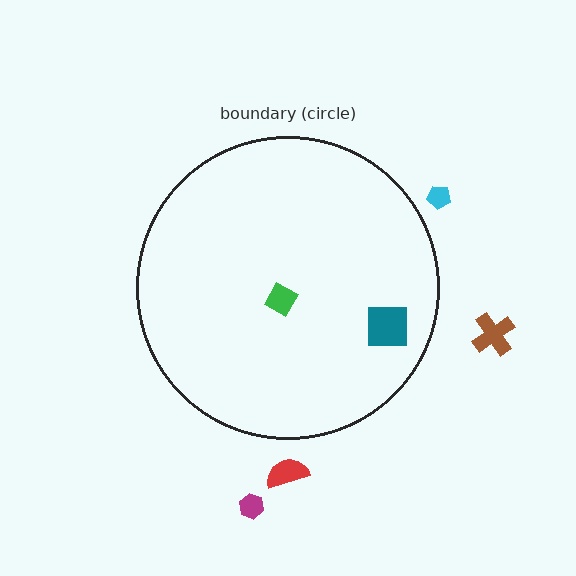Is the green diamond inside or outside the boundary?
Inside.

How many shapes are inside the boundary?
2 inside, 4 outside.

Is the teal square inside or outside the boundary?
Inside.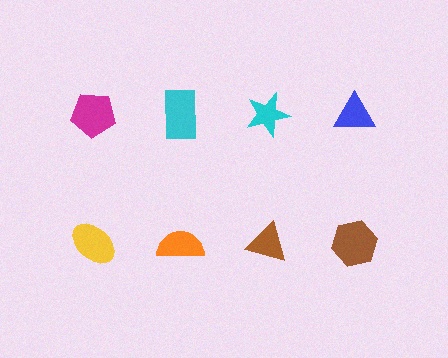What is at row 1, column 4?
A blue triangle.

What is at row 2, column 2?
An orange semicircle.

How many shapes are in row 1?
4 shapes.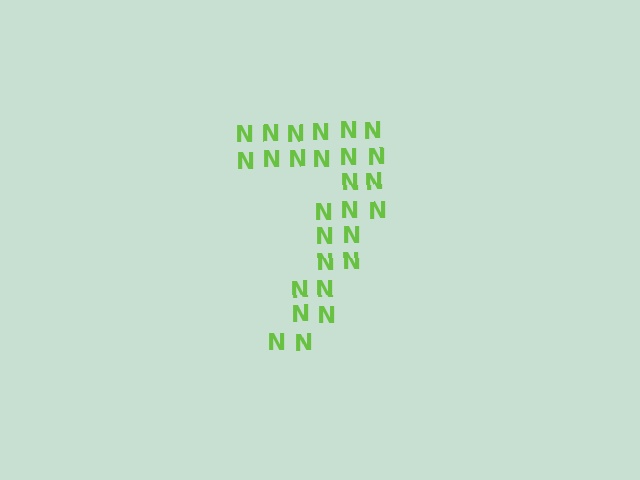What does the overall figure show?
The overall figure shows the digit 7.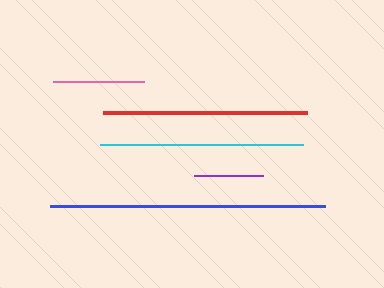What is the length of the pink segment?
The pink segment is approximately 91 pixels long.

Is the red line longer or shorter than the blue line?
The blue line is longer than the red line.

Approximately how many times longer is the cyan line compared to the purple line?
The cyan line is approximately 3.0 times the length of the purple line.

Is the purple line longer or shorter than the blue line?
The blue line is longer than the purple line.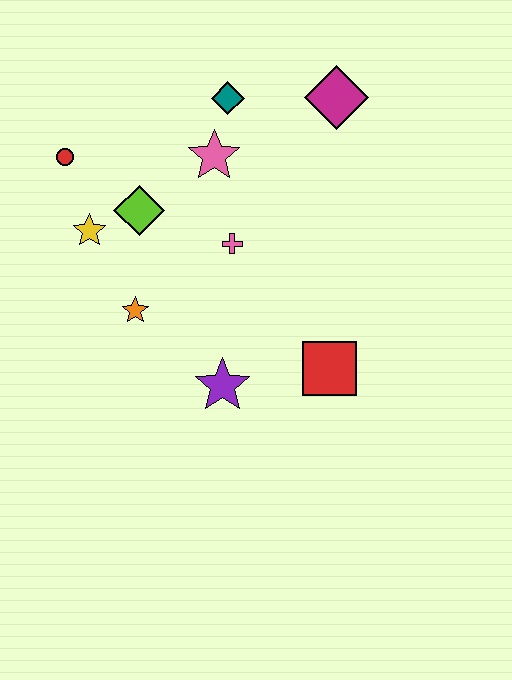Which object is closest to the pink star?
The teal diamond is closest to the pink star.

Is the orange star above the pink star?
No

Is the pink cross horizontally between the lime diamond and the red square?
Yes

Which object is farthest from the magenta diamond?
The purple star is farthest from the magenta diamond.